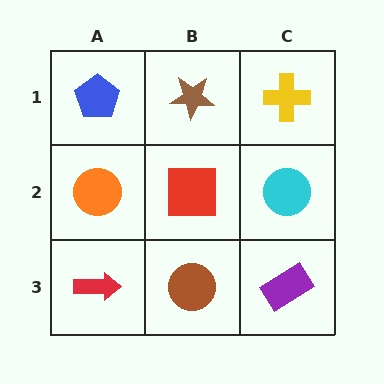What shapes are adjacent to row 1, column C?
A cyan circle (row 2, column C), a brown star (row 1, column B).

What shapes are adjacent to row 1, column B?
A red square (row 2, column B), a blue pentagon (row 1, column A), a yellow cross (row 1, column C).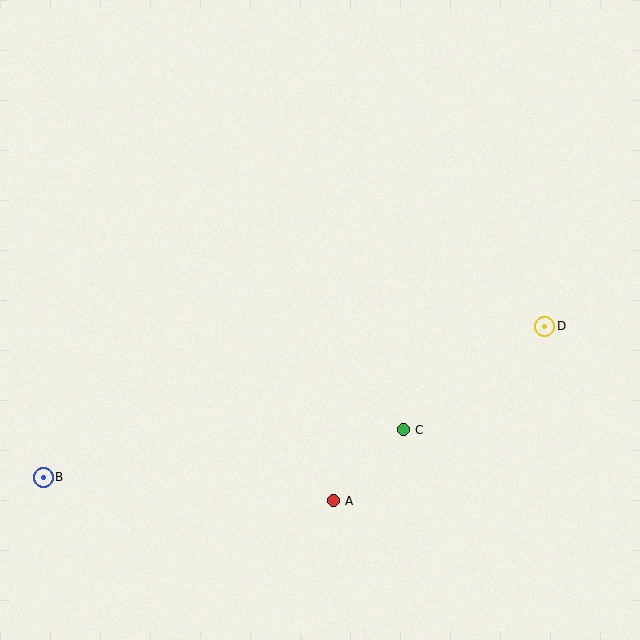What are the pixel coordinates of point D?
Point D is at (545, 326).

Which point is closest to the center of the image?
Point C at (403, 430) is closest to the center.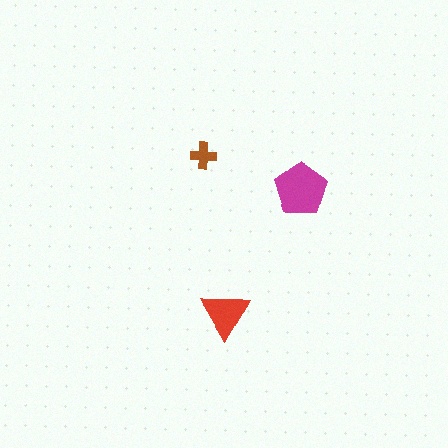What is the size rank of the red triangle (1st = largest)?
2nd.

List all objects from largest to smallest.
The magenta pentagon, the red triangle, the brown cross.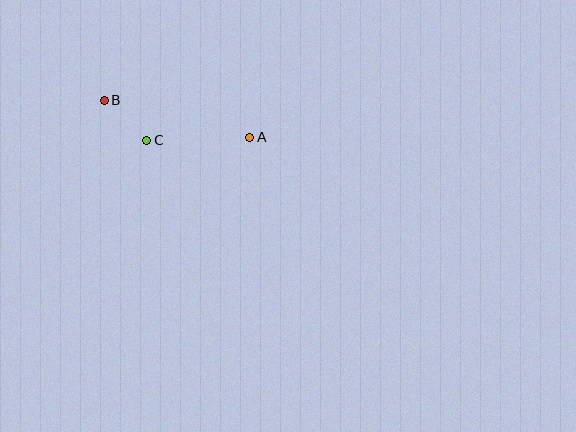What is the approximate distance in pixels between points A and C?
The distance between A and C is approximately 103 pixels.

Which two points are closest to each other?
Points B and C are closest to each other.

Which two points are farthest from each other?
Points A and B are farthest from each other.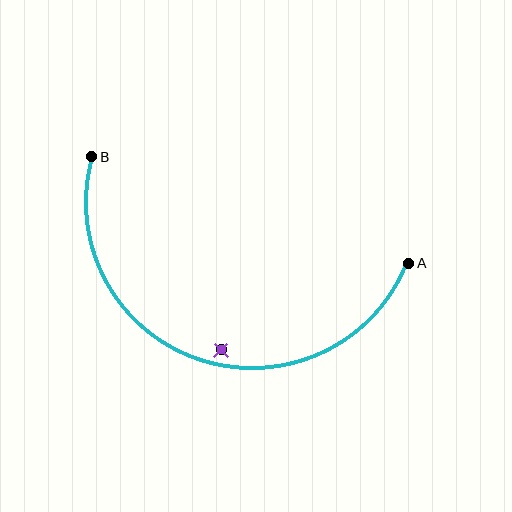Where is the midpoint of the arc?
The arc midpoint is the point on the curve farthest from the straight line joining A and B. It sits below that line.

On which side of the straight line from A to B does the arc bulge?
The arc bulges below the straight line connecting A and B.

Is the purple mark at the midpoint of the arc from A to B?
No — the purple mark does not lie on the arc at all. It sits slightly inside the curve.